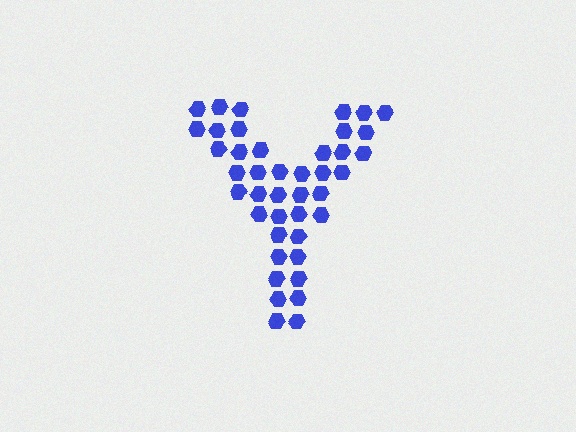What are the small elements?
The small elements are hexagons.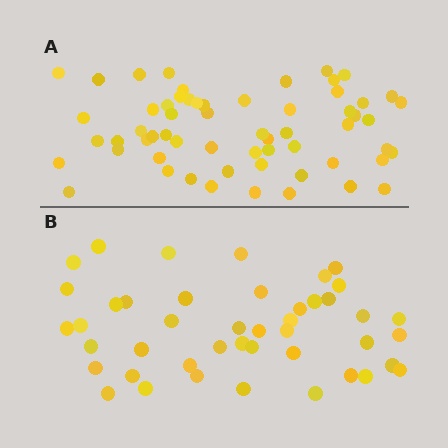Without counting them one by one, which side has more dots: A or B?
Region A (the top region) has more dots.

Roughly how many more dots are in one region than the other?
Region A has approximately 15 more dots than region B.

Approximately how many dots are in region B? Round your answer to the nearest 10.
About 40 dots. (The exact count is 44, which rounds to 40.)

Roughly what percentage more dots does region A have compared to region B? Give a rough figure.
About 35% more.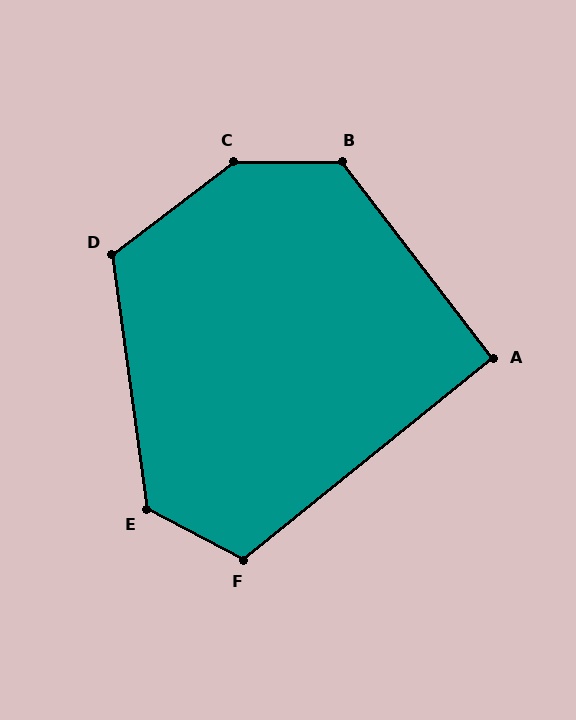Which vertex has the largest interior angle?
C, at approximately 143 degrees.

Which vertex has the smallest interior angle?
A, at approximately 91 degrees.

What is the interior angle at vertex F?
Approximately 113 degrees (obtuse).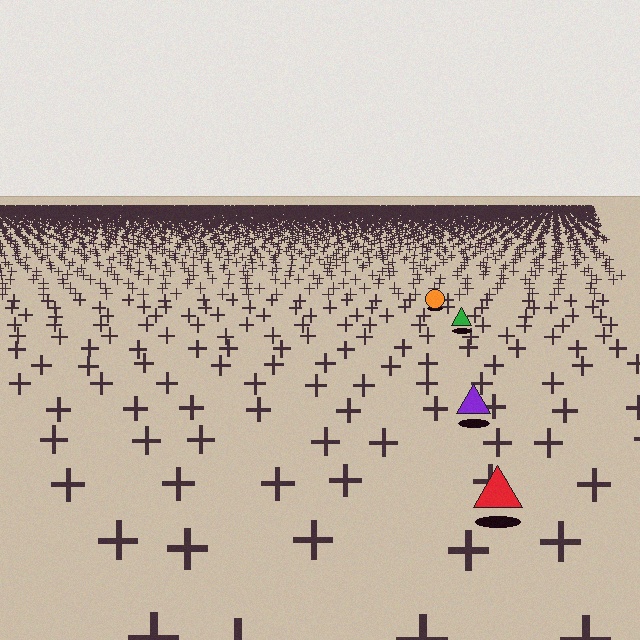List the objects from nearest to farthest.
From nearest to farthest: the red triangle, the purple triangle, the green triangle, the orange circle.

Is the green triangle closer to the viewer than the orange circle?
Yes. The green triangle is closer — you can tell from the texture gradient: the ground texture is coarser near it.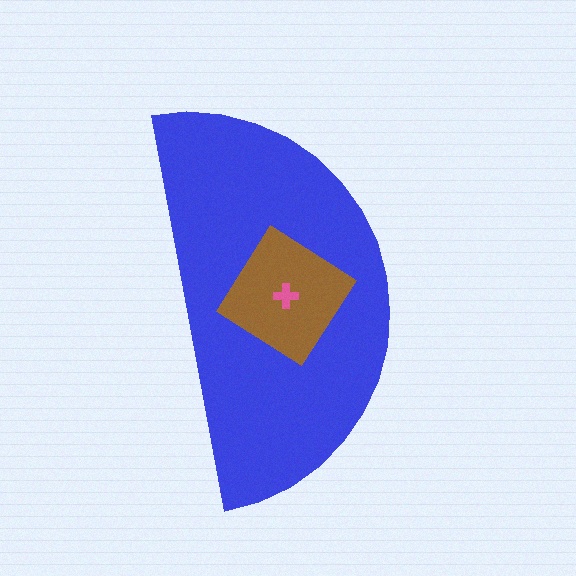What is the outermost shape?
The blue semicircle.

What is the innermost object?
The pink cross.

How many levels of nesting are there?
3.